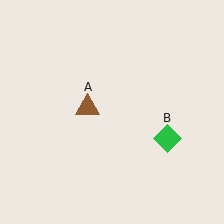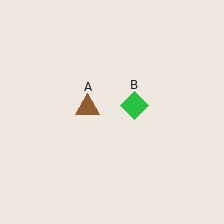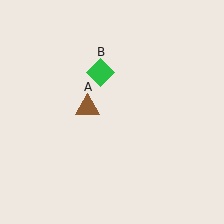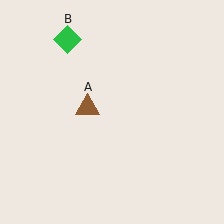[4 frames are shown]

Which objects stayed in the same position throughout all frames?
Brown triangle (object A) remained stationary.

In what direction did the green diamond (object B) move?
The green diamond (object B) moved up and to the left.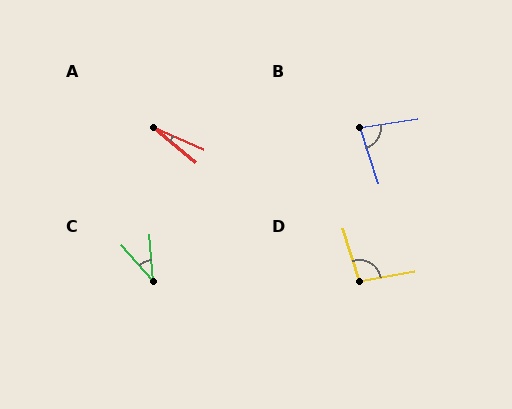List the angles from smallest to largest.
A (16°), C (37°), B (80°), D (97°).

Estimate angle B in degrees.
Approximately 80 degrees.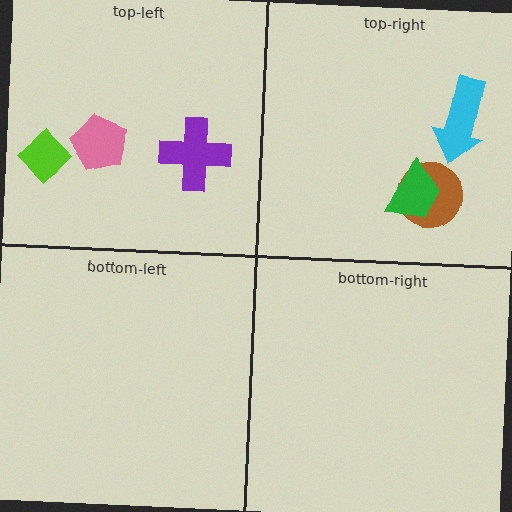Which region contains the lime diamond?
The top-left region.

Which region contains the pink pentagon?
The top-left region.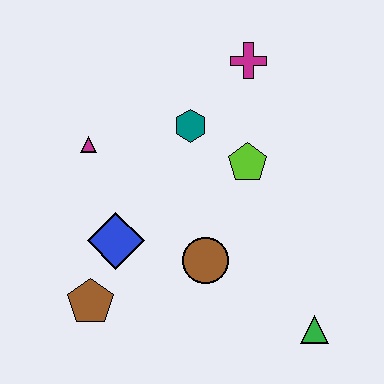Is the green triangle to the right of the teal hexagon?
Yes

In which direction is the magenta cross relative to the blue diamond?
The magenta cross is above the blue diamond.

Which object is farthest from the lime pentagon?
The brown pentagon is farthest from the lime pentagon.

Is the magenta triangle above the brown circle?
Yes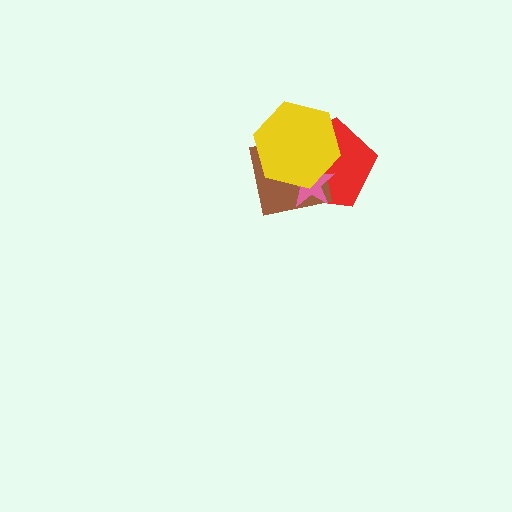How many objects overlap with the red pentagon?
3 objects overlap with the red pentagon.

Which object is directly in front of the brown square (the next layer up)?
The pink star is directly in front of the brown square.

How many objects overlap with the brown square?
3 objects overlap with the brown square.